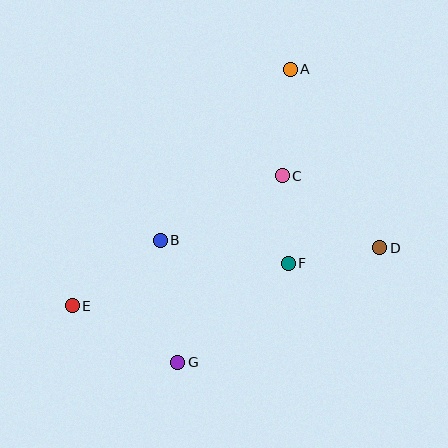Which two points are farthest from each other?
Points A and E are farthest from each other.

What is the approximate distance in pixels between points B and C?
The distance between B and C is approximately 138 pixels.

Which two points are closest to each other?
Points C and F are closest to each other.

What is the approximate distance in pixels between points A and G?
The distance between A and G is approximately 314 pixels.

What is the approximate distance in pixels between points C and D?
The distance between C and D is approximately 121 pixels.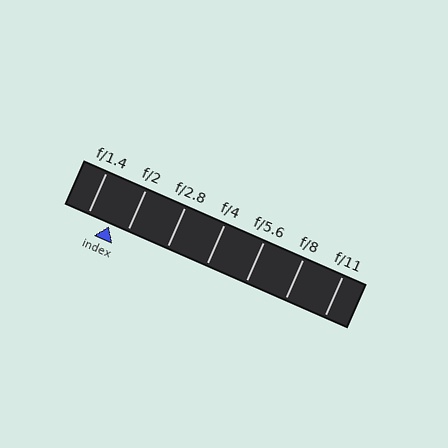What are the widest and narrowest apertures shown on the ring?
The widest aperture shown is f/1.4 and the narrowest is f/11.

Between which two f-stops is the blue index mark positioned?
The index mark is between f/1.4 and f/2.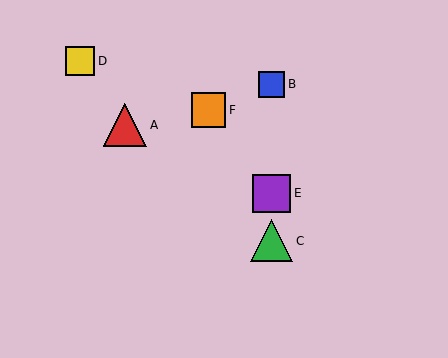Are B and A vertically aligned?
No, B is at x≈272 and A is at x≈125.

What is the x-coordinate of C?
Object C is at x≈272.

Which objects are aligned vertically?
Objects B, C, E are aligned vertically.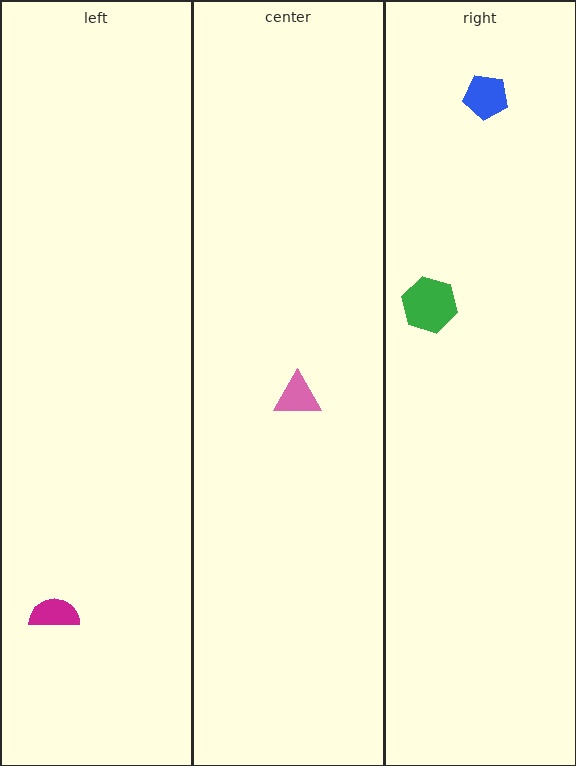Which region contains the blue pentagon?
The right region.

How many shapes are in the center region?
1.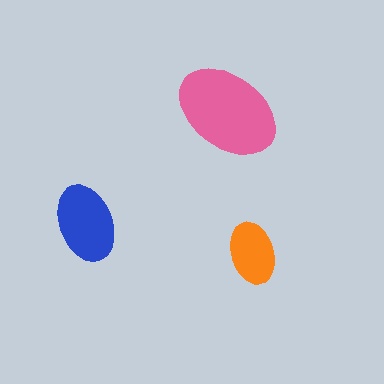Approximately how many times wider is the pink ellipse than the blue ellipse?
About 1.5 times wider.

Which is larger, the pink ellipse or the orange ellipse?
The pink one.